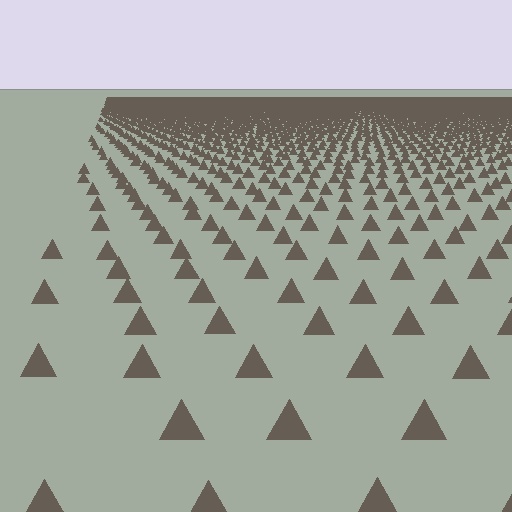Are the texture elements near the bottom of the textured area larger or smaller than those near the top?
Larger. Near the bottom, elements are closer to the viewer and appear at a bigger on-screen size.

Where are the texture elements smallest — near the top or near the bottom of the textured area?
Near the top.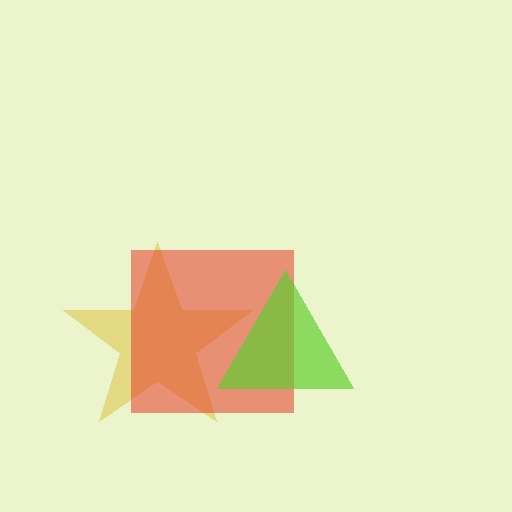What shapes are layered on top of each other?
The layered shapes are: a yellow star, a red square, a lime triangle.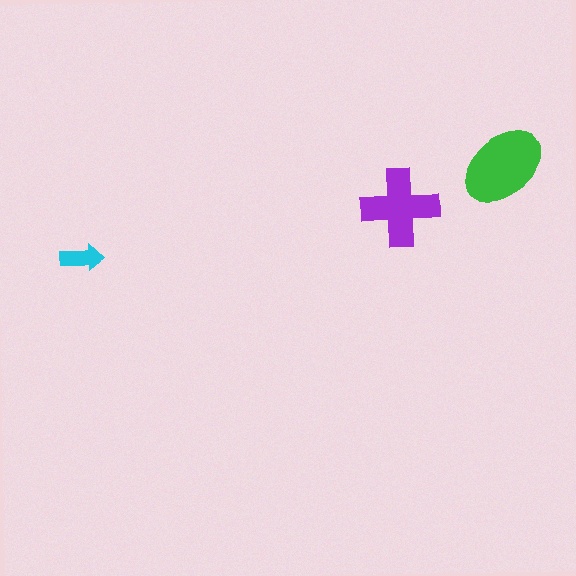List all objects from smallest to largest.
The cyan arrow, the purple cross, the green ellipse.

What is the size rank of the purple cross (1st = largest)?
2nd.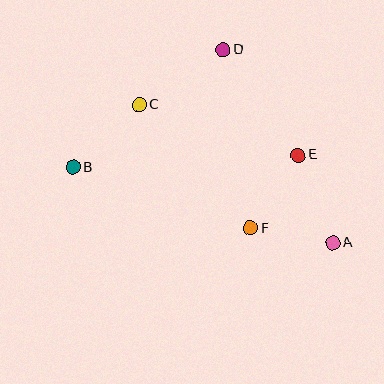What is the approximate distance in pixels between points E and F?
The distance between E and F is approximately 87 pixels.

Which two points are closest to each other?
Points A and F are closest to each other.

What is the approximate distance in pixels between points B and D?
The distance between B and D is approximately 191 pixels.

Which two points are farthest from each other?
Points A and B are farthest from each other.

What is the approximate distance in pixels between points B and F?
The distance between B and F is approximately 188 pixels.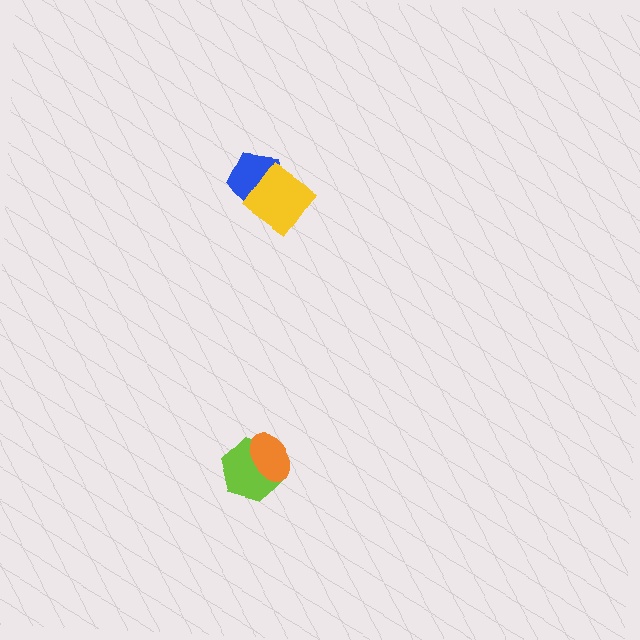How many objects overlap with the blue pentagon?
1 object overlaps with the blue pentagon.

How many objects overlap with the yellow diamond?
1 object overlaps with the yellow diamond.